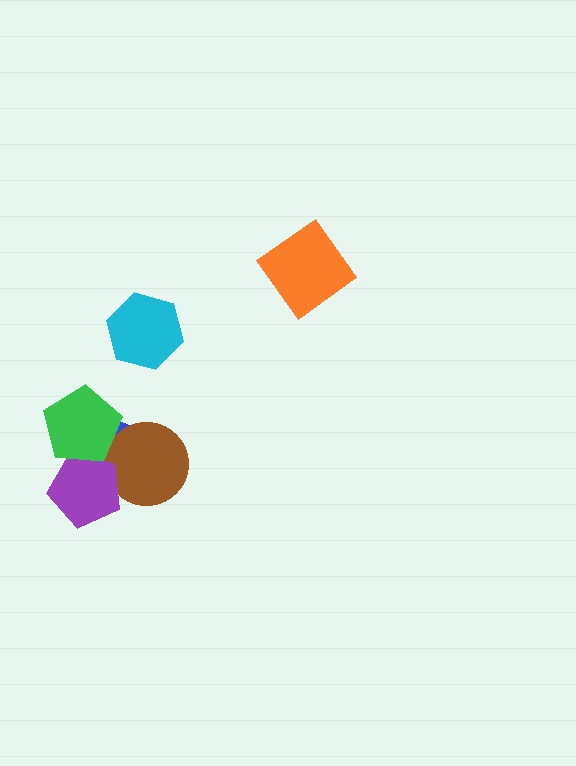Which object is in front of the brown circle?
The purple pentagon is in front of the brown circle.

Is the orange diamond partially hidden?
No, no other shape covers it.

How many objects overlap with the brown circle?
2 objects overlap with the brown circle.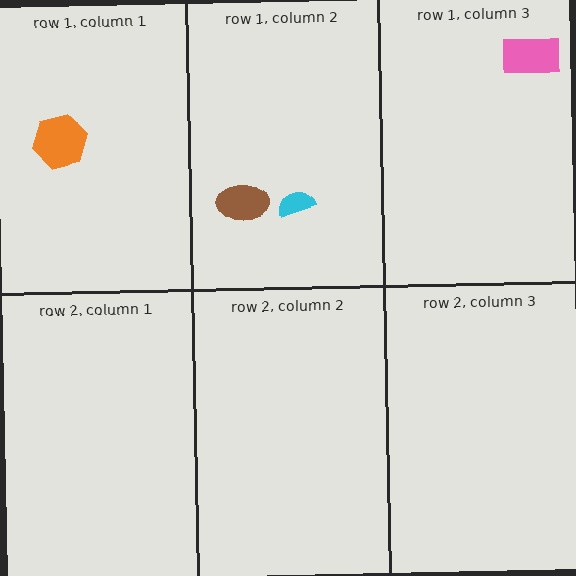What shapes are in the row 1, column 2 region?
The cyan semicircle, the brown ellipse.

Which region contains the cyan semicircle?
The row 1, column 2 region.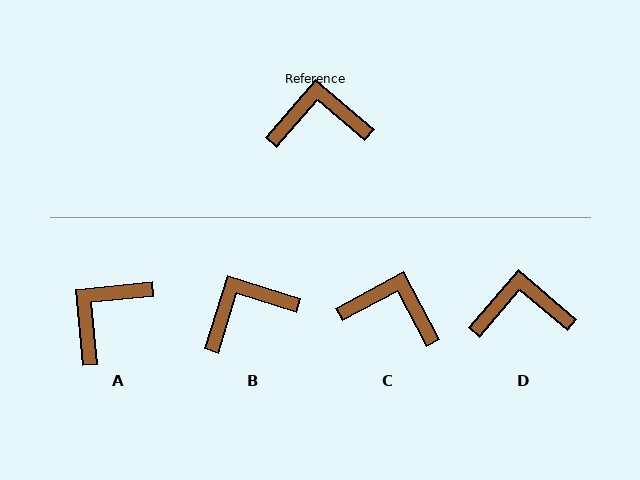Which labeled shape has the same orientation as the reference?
D.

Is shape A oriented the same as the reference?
No, it is off by about 46 degrees.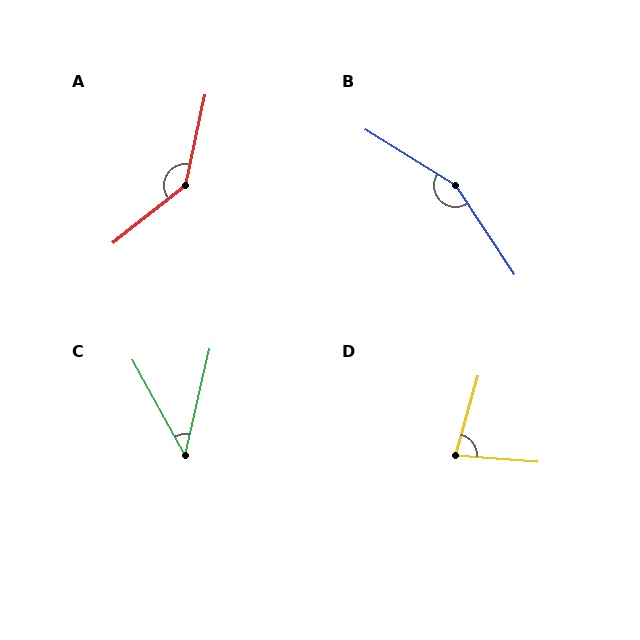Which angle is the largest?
B, at approximately 155 degrees.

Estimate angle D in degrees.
Approximately 79 degrees.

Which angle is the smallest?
C, at approximately 42 degrees.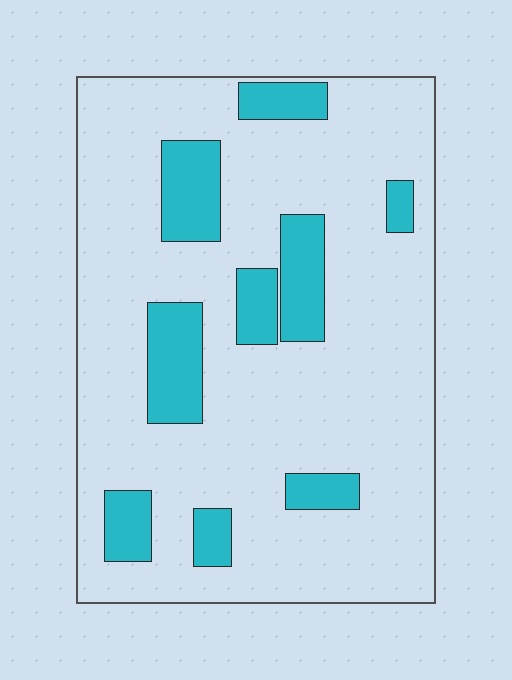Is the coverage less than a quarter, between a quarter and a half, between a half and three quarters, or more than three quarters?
Less than a quarter.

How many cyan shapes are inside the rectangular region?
9.